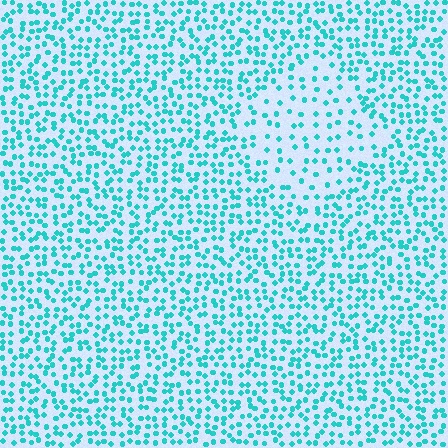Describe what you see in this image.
The image contains small cyan elements arranged at two different densities. A diamond-shaped region is visible where the elements are less densely packed than the surrounding area.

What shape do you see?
I see a diamond.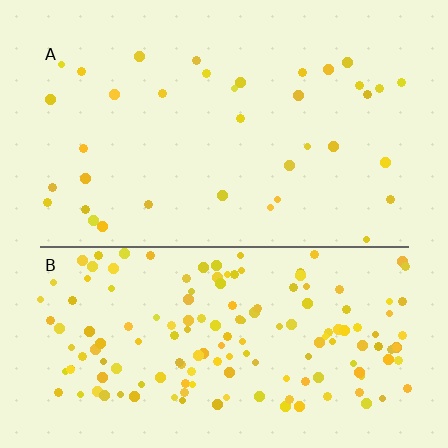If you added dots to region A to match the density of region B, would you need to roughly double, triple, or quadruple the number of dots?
Approximately quadruple.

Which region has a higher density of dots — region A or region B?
B (the bottom).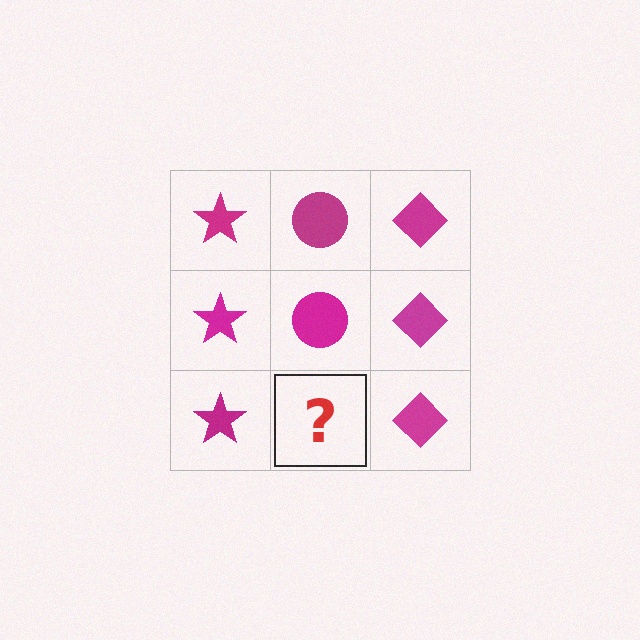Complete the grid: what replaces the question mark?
The question mark should be replaced with a magenta circle.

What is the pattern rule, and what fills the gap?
The rule is that each column has a consistent shape. The gap should be filled with a magenta circle.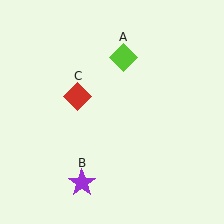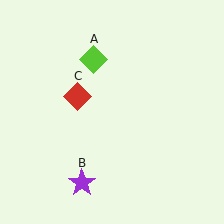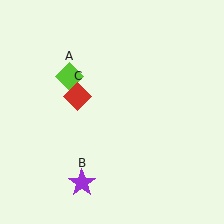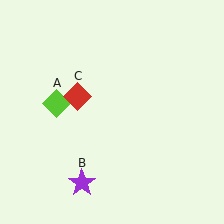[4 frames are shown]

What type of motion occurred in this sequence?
The lime diamond (object A) rotated counterclockwise around the center of the scene.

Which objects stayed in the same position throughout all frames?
Purple star (object B) and red diamond (object C) remained stationary.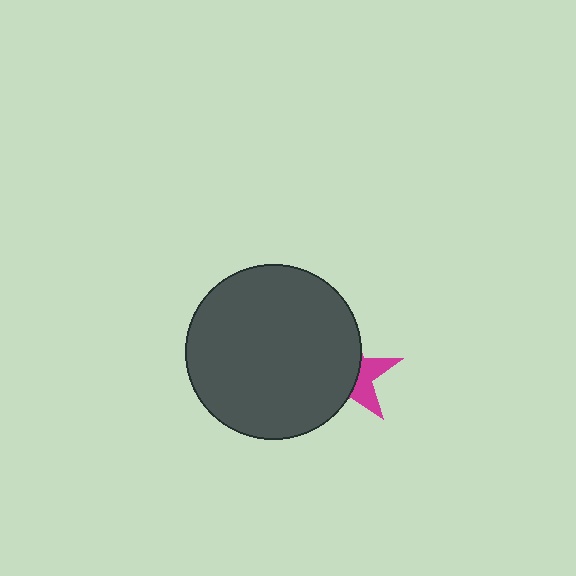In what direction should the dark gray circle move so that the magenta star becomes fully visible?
The dark gray circle should move left. That is the shortest direction to clear the overlap and leave the magenta star fully visible.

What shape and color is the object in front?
The object in front is a dark gray circle.